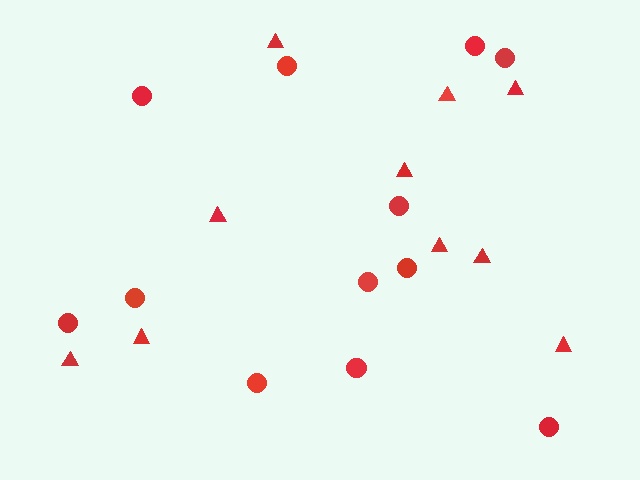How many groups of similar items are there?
There are 2 groups: one group of circles (12) and one group of triangles (10).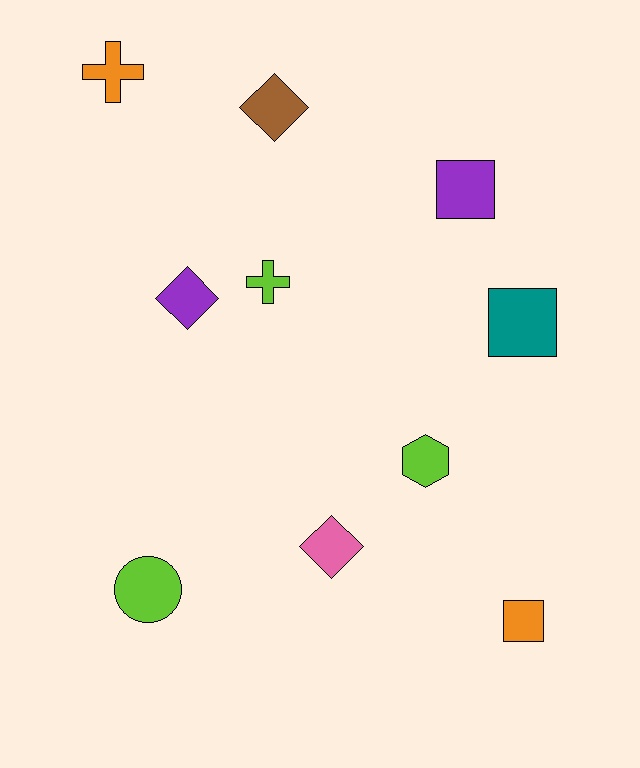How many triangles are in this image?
There are no triangles.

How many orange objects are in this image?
There are 2 orange objects.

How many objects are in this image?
There are 10 objects.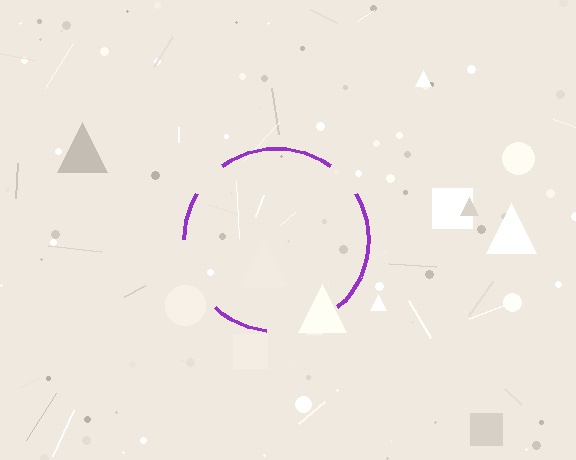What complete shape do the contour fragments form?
The contour fragments form a circle.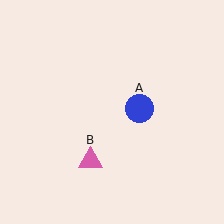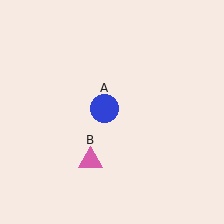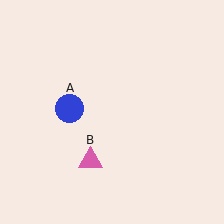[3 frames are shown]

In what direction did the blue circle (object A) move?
The blue circle (object A) moved left.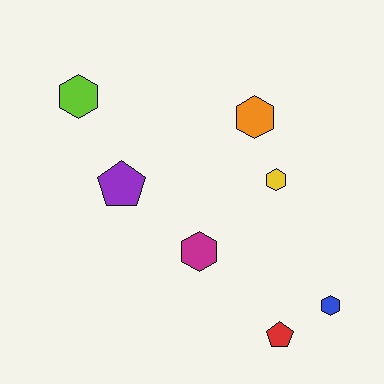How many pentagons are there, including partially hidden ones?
There are 2 pentagons.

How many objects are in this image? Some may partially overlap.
There are 7 objects.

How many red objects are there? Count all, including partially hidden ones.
There is 1 red object.